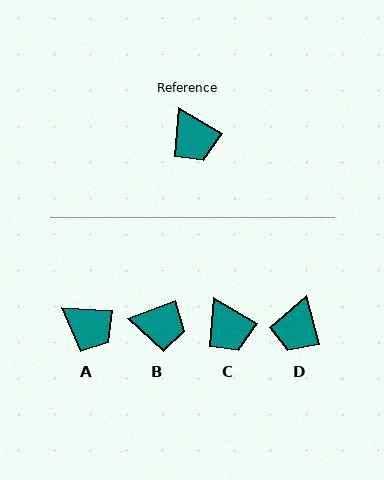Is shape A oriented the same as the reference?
No, it is off by about 27 degrees.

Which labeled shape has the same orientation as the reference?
C.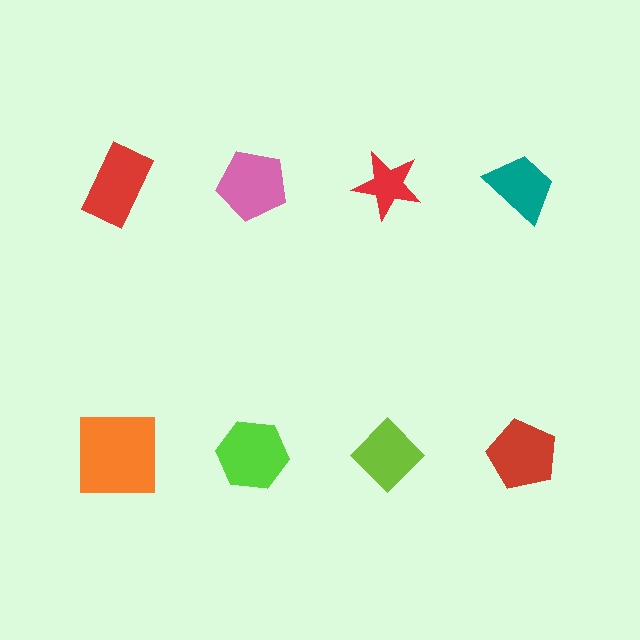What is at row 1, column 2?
A pink pentagon.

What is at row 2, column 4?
A red pentagon.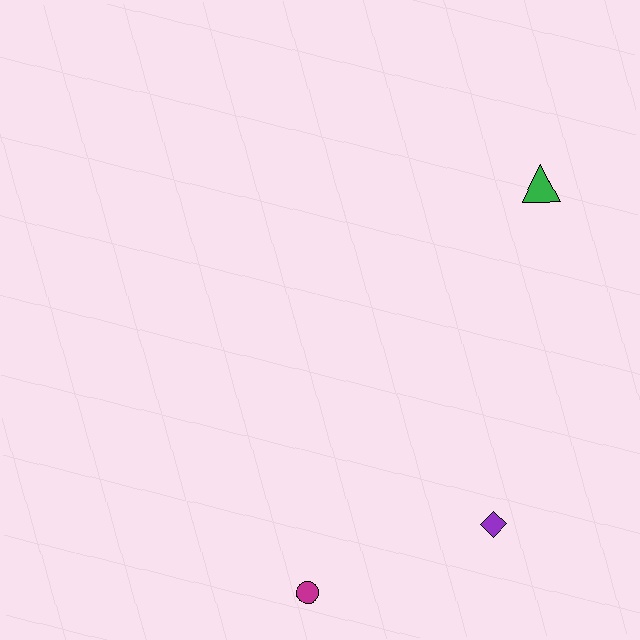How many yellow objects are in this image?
There are no yellow objects.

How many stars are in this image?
There are no stars.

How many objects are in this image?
There are 3 objects.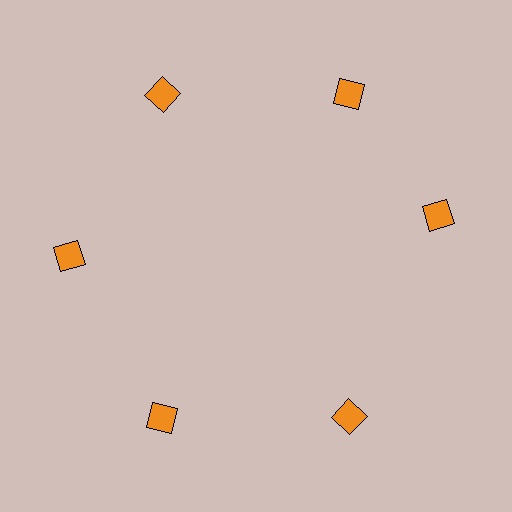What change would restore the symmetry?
The symmetry would be restored by rotating it back into even spacing with its neighbors so that all 6 squares sit at equal angles and equal distance from the center.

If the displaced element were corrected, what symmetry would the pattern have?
It would have 6-fold rotational symmetry — the pattern would map onto itself every 60 degrees.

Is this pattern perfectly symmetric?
No. The 6 orange squares are arranged in a ring, but one element near the 3 o'clock position is rotated out of alignment along the ring, breaking the 6-fold rotational symmetry.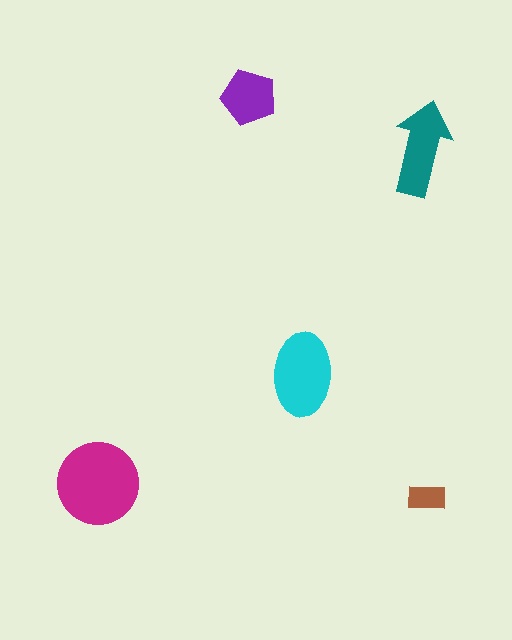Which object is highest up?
The purple pentagon is topmost.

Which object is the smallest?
The brown rectangle.